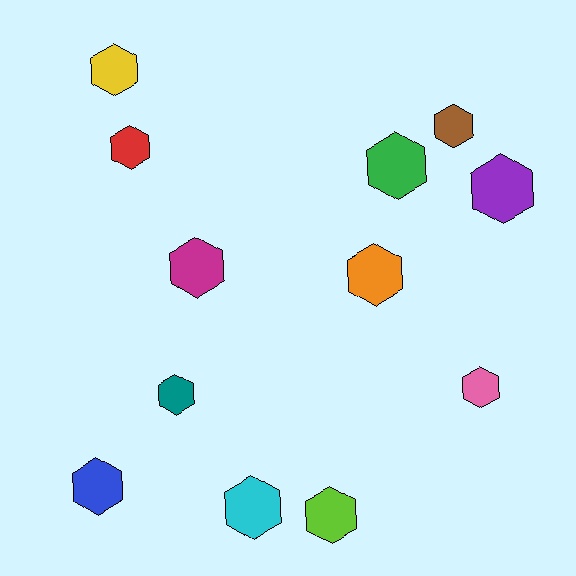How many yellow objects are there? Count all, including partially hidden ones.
There is 1 yellow object.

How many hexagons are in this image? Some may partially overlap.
There are 12 hexagons.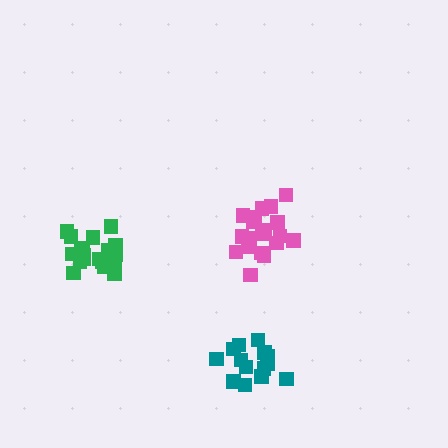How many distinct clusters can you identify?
There are 3 distinct clusters.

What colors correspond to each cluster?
The clusters are colored: pink, green, teal.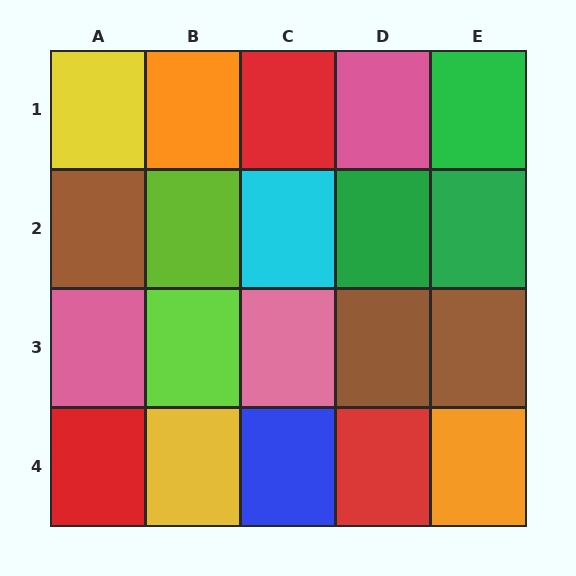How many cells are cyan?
1 cell is cyan.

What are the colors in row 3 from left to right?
Pink, lime, pink, brown, brown.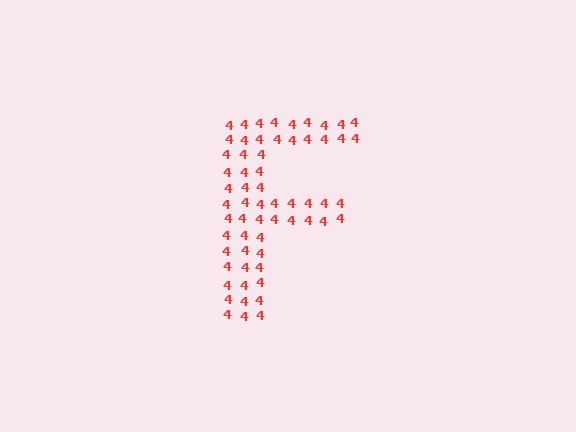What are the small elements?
The small elements are digit 4's.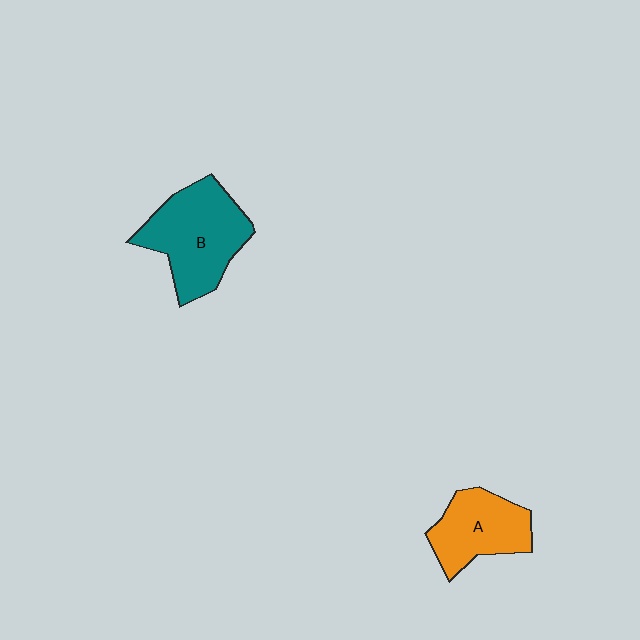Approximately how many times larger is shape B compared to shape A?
Approximately 1.4 times.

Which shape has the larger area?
Shape B (teal).